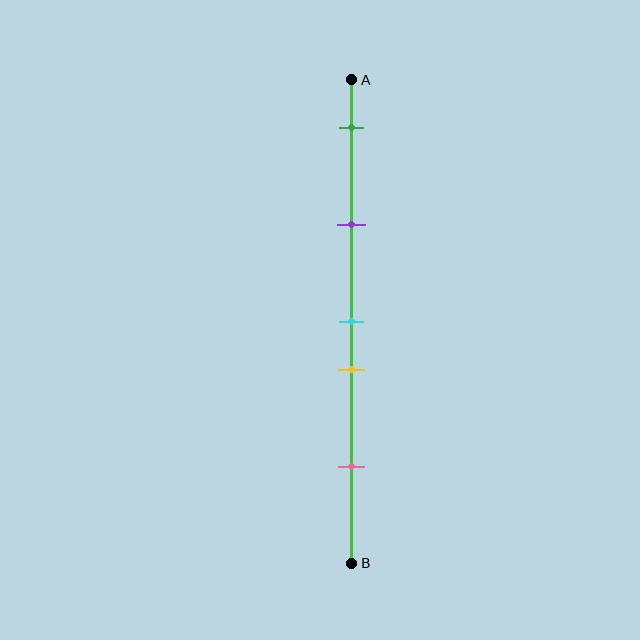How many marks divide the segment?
There are 5 marks dividing the segment.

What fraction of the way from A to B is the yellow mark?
The yellow mark is approximately 60% (0.6) of the way from A to B.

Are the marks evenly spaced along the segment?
No, the marks are not evenly spaced.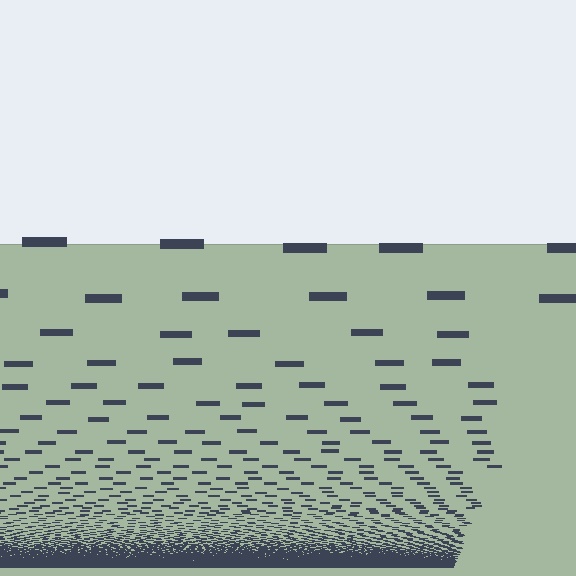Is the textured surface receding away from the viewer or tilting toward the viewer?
The surface appears to tilt toward the viewer. Texture elements get larger and sparser toward the top.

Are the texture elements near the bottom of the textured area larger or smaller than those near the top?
Smaller. The gradient is inverted — elements near the bottom are smaller and denser.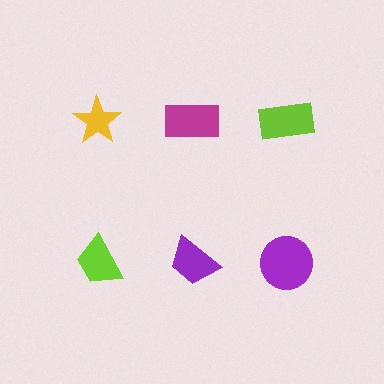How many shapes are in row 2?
3 shapes.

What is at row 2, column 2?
A purple trapezoid.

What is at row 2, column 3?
A purple circle.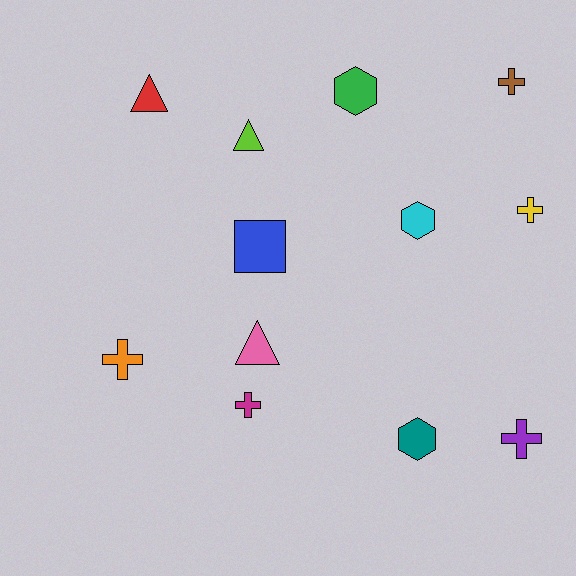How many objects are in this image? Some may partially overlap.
There are 12 objects.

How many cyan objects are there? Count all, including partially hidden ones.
There is 1 cyan object.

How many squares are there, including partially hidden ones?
There is 1 square.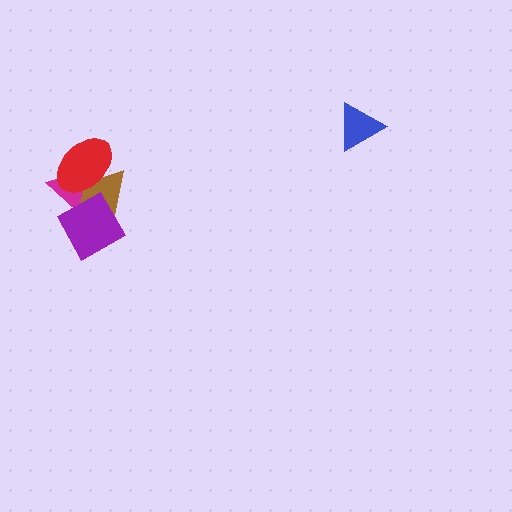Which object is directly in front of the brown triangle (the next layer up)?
The magenta triangle is directly in front of the brown triangle.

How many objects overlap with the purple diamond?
2 objects overlap with the purple diamond.